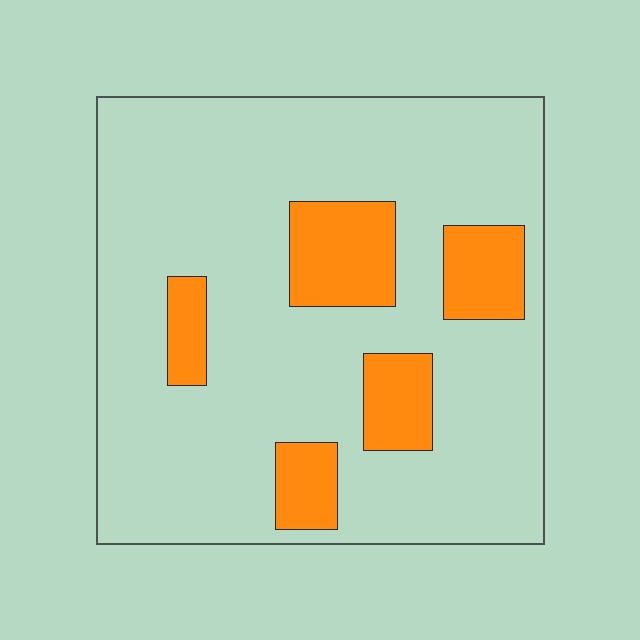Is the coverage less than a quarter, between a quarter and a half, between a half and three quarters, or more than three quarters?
Less than a quarter.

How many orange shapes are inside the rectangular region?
5.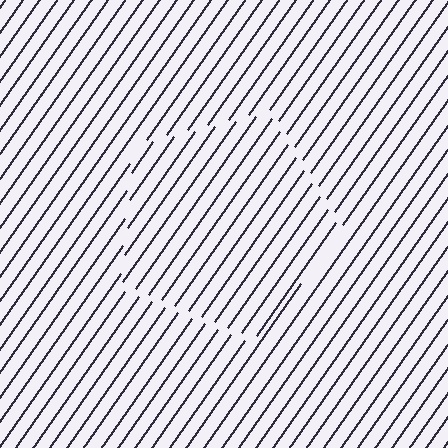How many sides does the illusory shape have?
5 sides — the line-ends trace a pentagon.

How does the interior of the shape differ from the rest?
The interior of the shape contains the same grating, shifted by half a period — the contour is defined by the phase discontinuity where line-ends from the inner and outer gratings abut.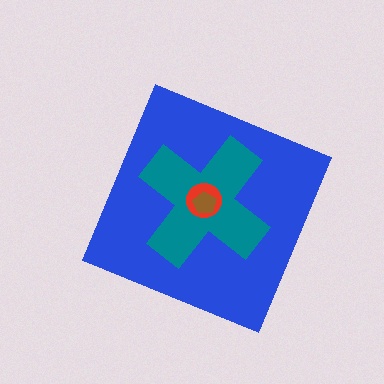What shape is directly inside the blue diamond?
The teal cross.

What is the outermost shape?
The blue diamond.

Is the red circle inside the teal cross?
Yes.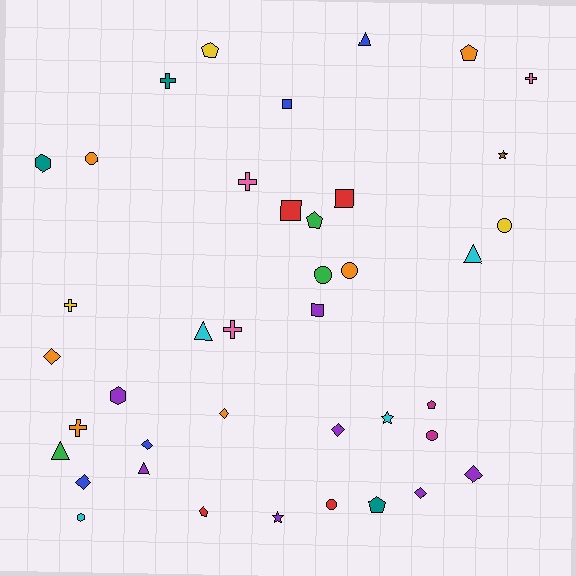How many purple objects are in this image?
There are 7 purple objects.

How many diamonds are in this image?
There are 7 diamonds.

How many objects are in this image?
There are 40 objects.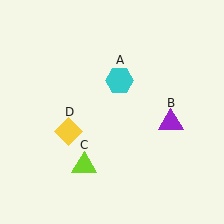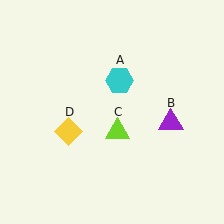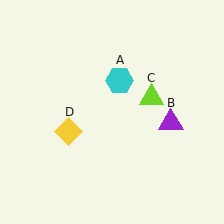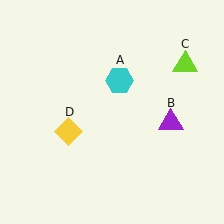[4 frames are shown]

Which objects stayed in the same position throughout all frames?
Cyan hexagon (object A) and purple triangle (object B) and yellow diamond (object D) remained stationary.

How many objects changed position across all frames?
1 object changed position: lime triangle (object C).